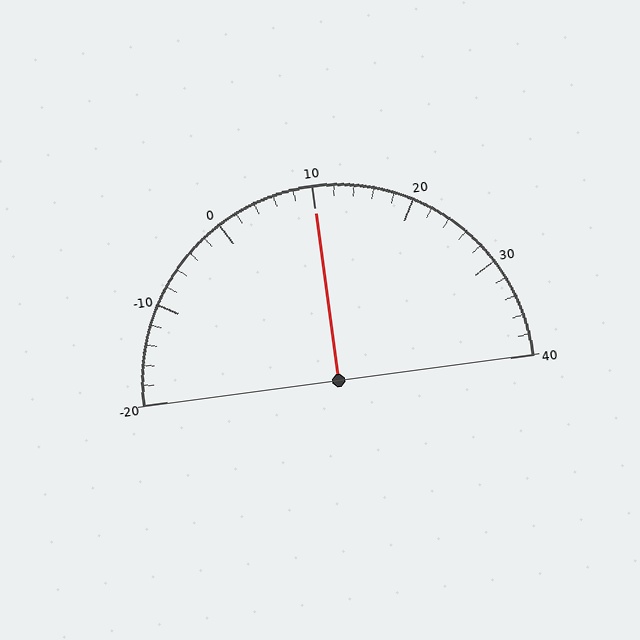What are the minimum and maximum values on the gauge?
The gauge ranges from -20 to 40.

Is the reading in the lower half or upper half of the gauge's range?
The reading is in the upper half of the range (-20 to 40).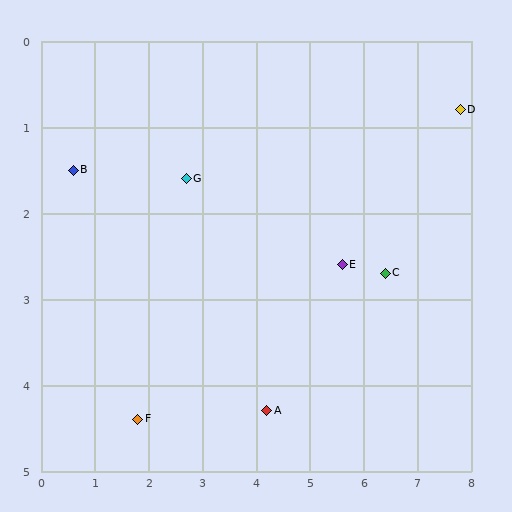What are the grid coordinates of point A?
Point A is at approximately (4.2, 4.3).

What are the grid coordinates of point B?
Point B is at approximately (0.6, 1.5).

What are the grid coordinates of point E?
Point E is at approximately (5.6, 2.6).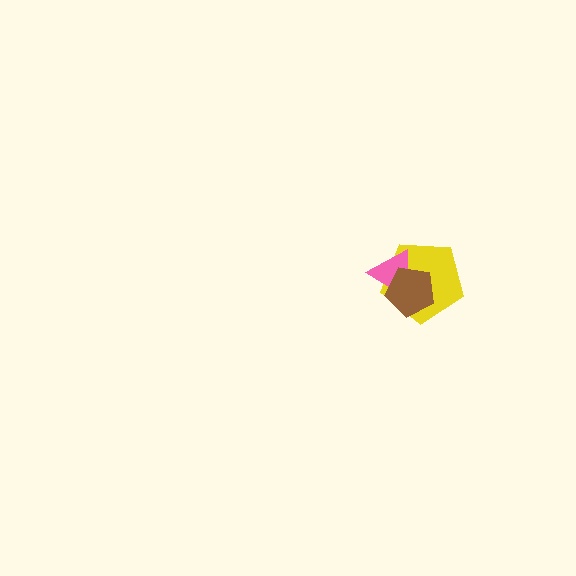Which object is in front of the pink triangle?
The brown pentagon is in front of the pink triangle.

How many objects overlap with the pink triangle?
2 objects overlap with the pink triangle.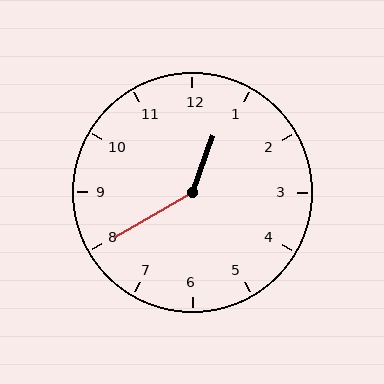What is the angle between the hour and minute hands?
Approximately 140 degrees.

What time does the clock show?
12:40.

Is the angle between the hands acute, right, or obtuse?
It is obtuse.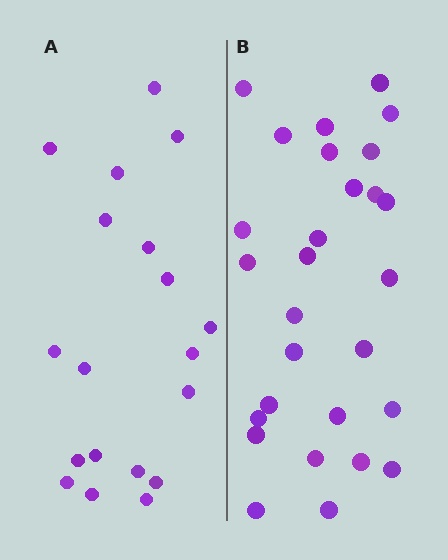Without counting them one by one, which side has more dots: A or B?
Region B (the right region) has more dots.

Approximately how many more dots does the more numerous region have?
Region B has roughly 8 or so more dots than region A.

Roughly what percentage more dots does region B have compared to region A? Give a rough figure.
About 45% more.